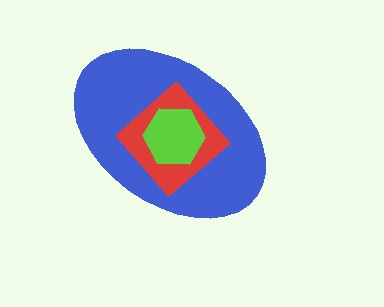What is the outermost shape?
The blue ellipse.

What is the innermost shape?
The lime hexagon.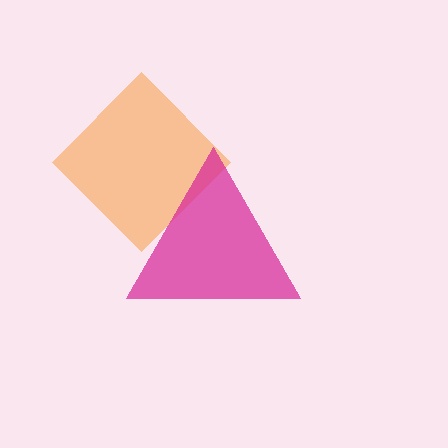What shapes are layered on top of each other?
The layered shapes are: an orange diamond, a magenta triangle.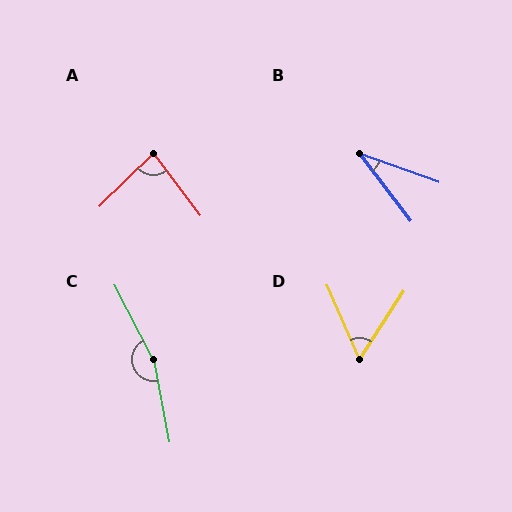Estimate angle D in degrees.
Approximately 57 degrees.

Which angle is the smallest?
B, at approximately 33 degrees.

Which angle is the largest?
C, at approximately 163 degrees.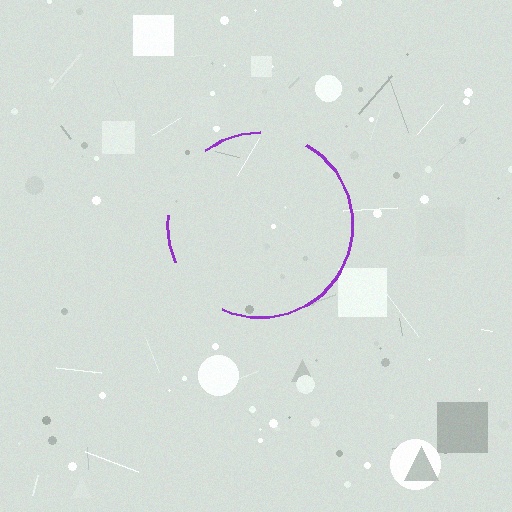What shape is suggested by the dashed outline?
The dashed outline suggests a circle.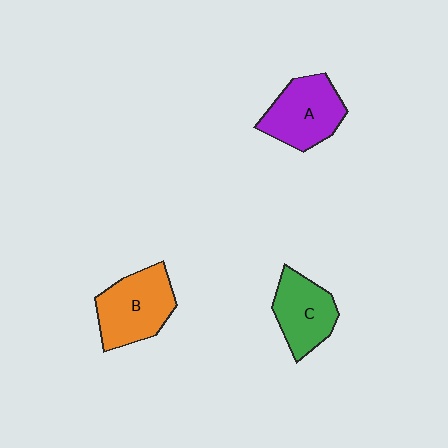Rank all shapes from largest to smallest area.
From largest to smallest: B (orange), A (purple), C (green).